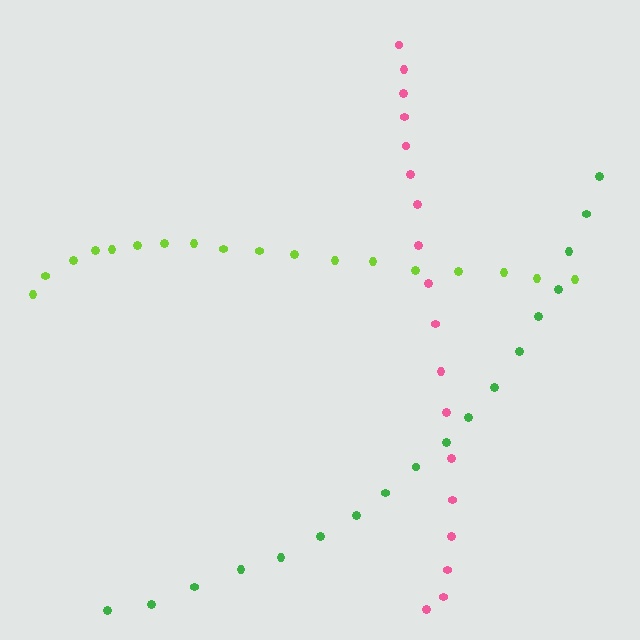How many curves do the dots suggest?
There are 3 distinct paths.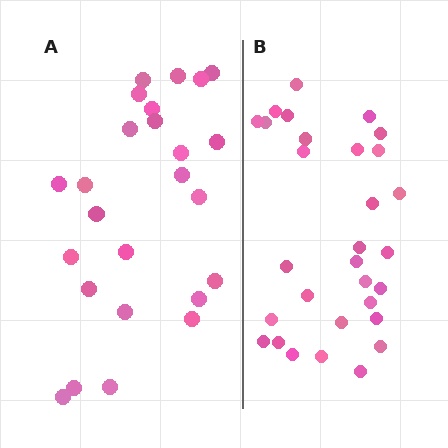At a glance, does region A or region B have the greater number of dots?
Region B (the right region) has more dots.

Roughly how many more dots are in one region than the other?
Region B has about 5 more dots than region A.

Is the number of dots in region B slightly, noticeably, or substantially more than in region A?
Region B has only slightly more — the two regions are fairly close. The ratio is roughly 1.2 to 1.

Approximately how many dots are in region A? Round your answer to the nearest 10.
About 20 dots. (The exact count is 25, which rounds to 20.)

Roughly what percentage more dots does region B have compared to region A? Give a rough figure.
About 20% more.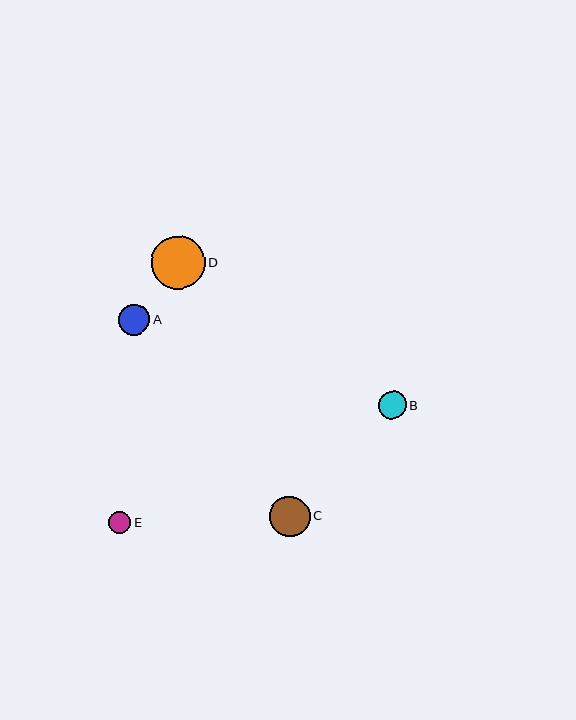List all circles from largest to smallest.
From largest to smallest: D, C, A, B, E.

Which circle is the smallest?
Circle E is the smallest with a size of approximately 23 pixels.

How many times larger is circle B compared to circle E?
Circle B is approximately 1.2 times the size of circle E.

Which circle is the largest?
Circle D is the largest with a size of approximately 53 pixels.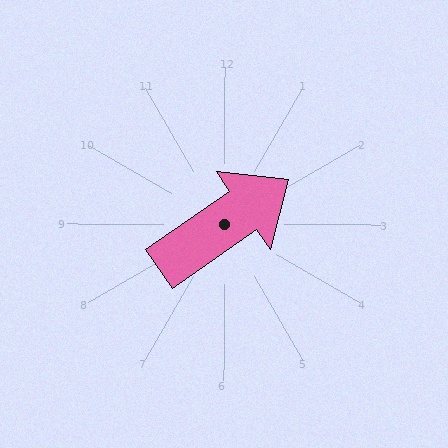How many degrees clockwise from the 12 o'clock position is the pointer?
Approximately 55 degrees.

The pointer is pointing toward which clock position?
Roughly 2 o'clock.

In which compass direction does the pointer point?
Northeast.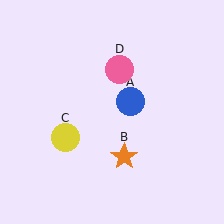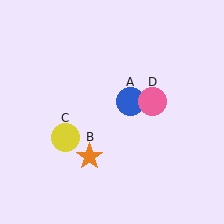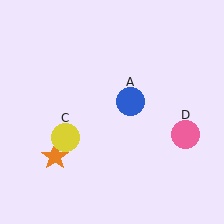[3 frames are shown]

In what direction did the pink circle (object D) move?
The pink circle (object D) moved down and to the right.